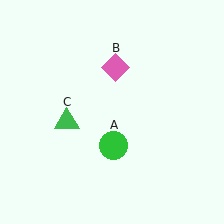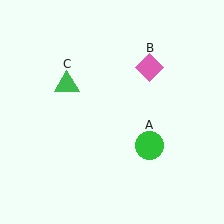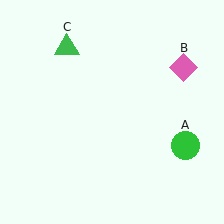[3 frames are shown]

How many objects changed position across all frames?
3 objects changed position: green circle (object A), pink diamond (object B), green triangle (object C).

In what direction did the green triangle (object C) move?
The green triangle (object C) moved up.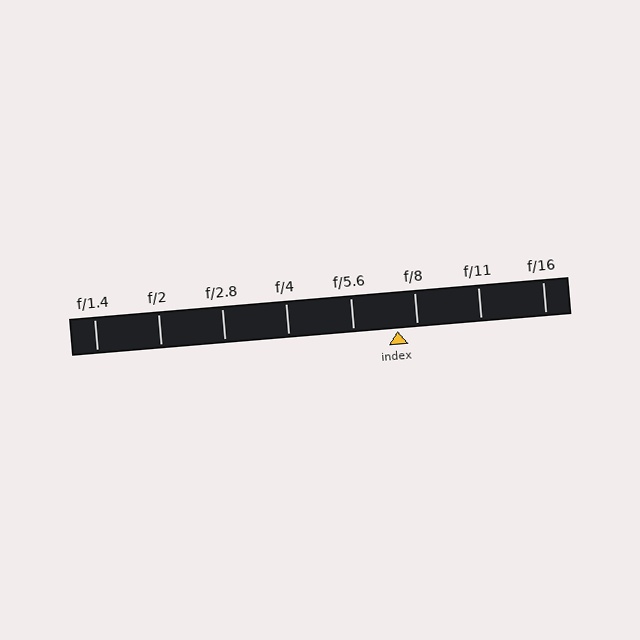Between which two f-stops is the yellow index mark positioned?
The index mark is between f/5.6 and f/8.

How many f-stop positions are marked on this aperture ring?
There are 8 f-stop positions marked.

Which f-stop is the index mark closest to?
The index mark is closest to f/8.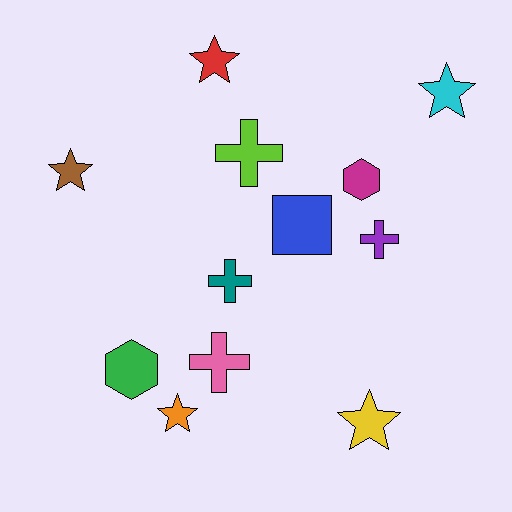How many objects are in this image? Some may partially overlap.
There are 12 objects.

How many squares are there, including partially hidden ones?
There is 1 square.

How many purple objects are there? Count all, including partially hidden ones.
There is 1 purple object.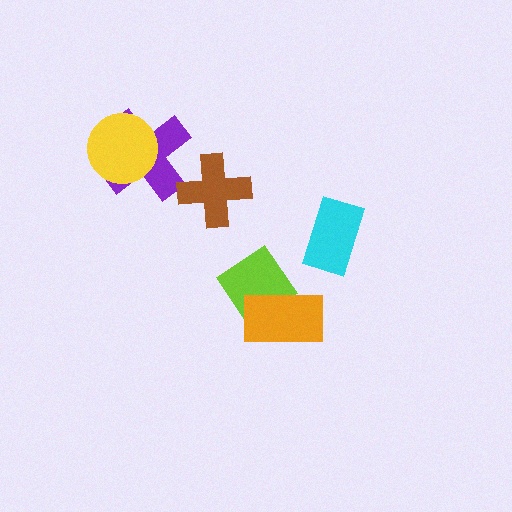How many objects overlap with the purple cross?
1 object overlaps with the purple cross.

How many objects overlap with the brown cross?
0 objects overlap with the brown cross.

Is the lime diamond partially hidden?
Yes, it is partially covered by another shape.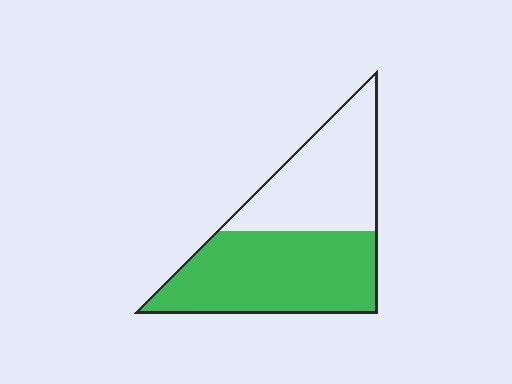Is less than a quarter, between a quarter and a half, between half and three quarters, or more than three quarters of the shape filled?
Between half and three quarters.